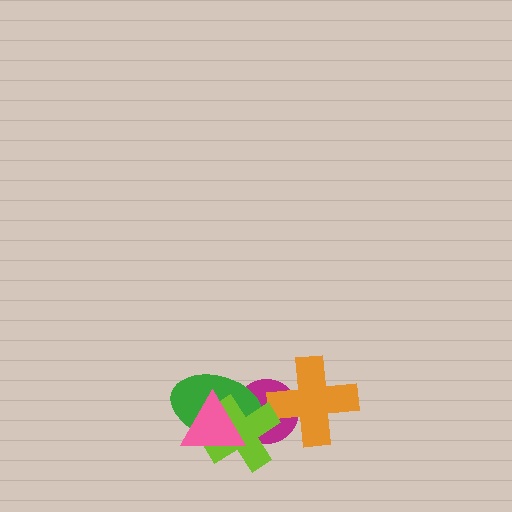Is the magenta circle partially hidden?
Yes, it is partially covered by another shape.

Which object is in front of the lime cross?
The pink triangle is in front of the lime cross.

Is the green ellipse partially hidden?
Yes, it is partially covered by another shape.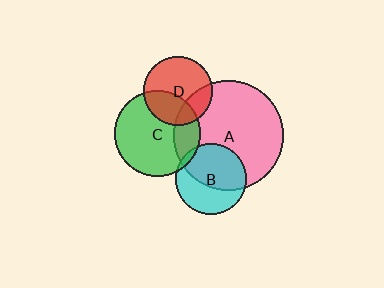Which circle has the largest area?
Circle A (pink).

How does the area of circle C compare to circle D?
Approximately 1.6 times.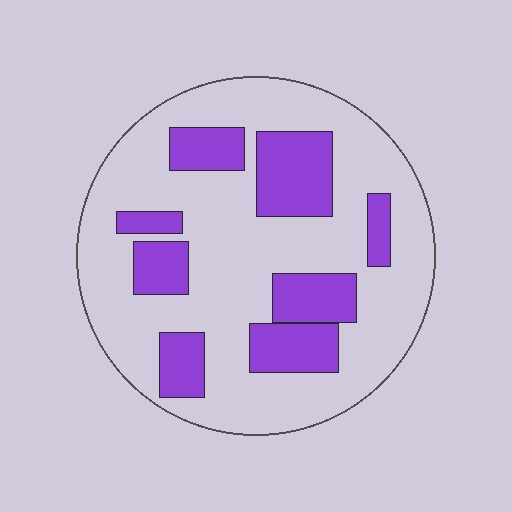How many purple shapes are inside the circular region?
8.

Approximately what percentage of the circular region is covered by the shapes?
Approximately 30%.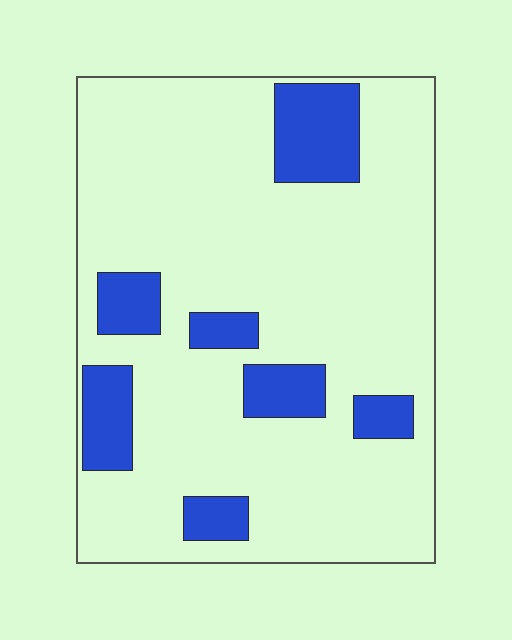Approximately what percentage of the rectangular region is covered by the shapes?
Approximately 20%.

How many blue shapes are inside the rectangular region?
7.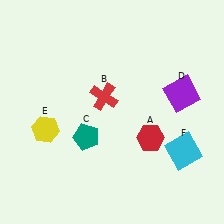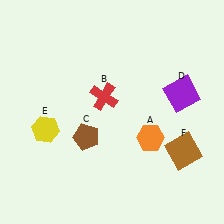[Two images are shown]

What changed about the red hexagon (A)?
In Image 1, A is red. In Image 2, it changed to orange.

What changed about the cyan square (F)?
In Image 1, F is cyan. In Image 2, it changed to brown.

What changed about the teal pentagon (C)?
In Image 1, C is teal. In Image 2, it changed to brown.